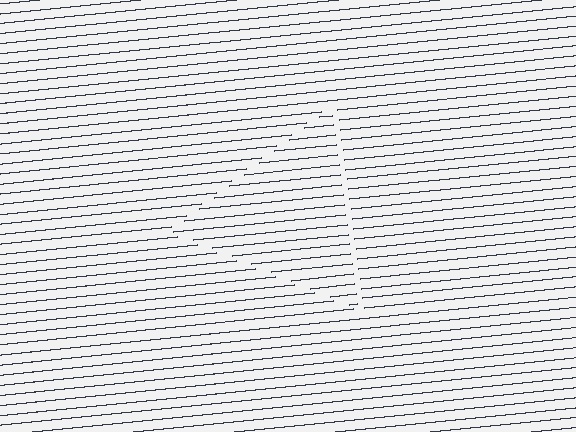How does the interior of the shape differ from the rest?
The interior of the shape contains the same grating, shifted by half a period — the contour is defined by the phase discontinuity where line-ends from the inner and outer gratings abut.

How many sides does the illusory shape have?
3 sides — the line-ends trace a triangle.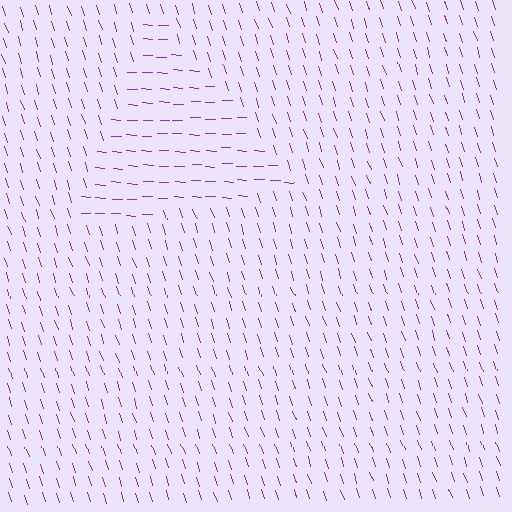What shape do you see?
I see a triangle.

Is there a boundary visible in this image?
Yes, there is a texture boundary formed by a change in line orientation.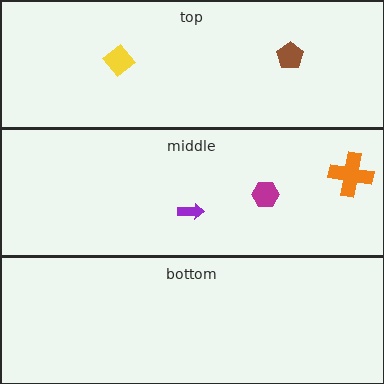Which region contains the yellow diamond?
The top region.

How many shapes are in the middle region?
3.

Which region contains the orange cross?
The middle region.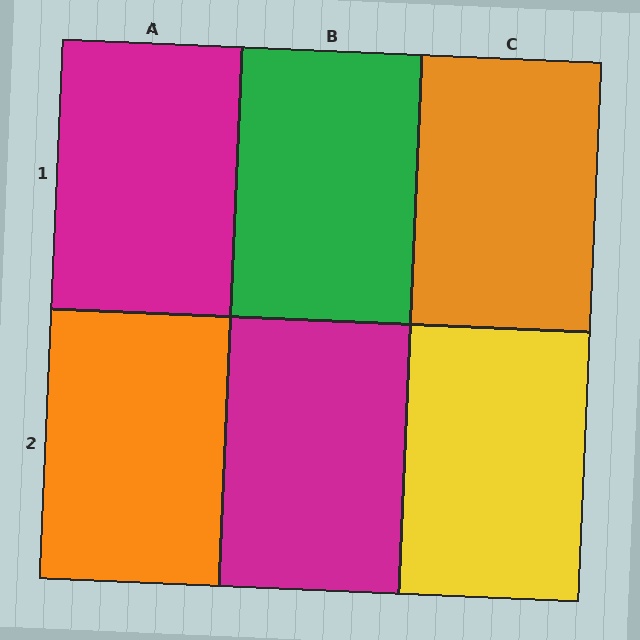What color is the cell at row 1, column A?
Magenta.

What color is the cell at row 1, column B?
Green.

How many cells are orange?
2 cells are orange.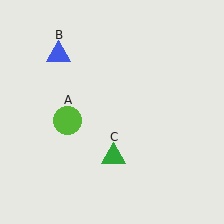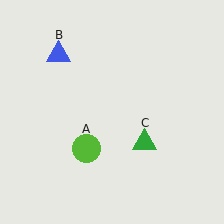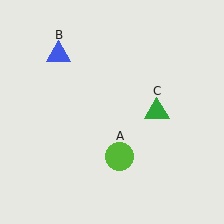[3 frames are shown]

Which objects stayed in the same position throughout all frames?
Blue triangle (object B) remained stationary.